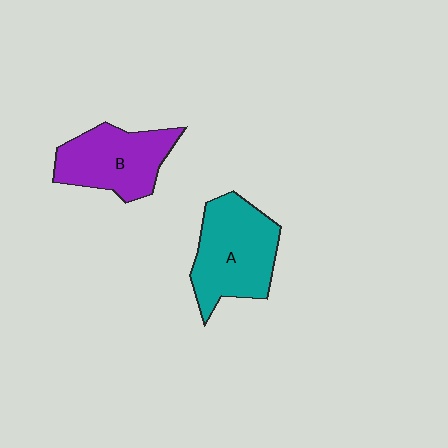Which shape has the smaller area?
Shape B (purple).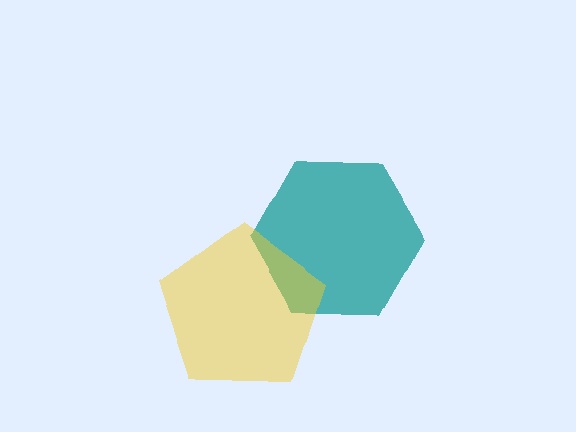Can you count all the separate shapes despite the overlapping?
Yes, there are 2 separate shapes.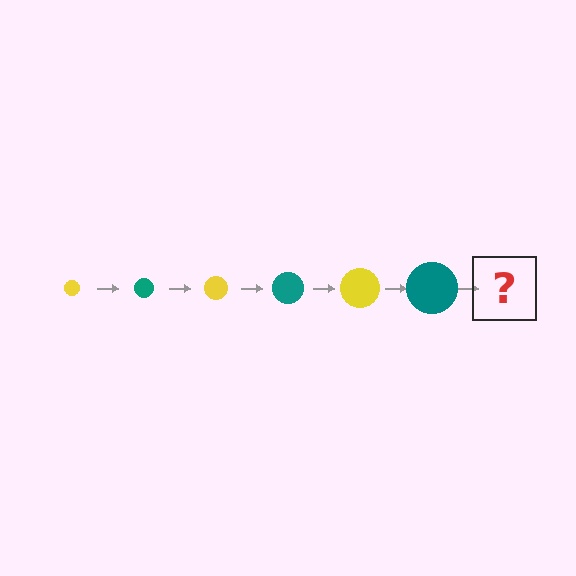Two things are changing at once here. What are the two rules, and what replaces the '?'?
The two rules are that the circle grows larger each step and the color cycles through yellow and teal. The '?' should be a yellow circle, larger than the previous one.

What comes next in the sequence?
The next element should be a yellow circle, larger than the previous one.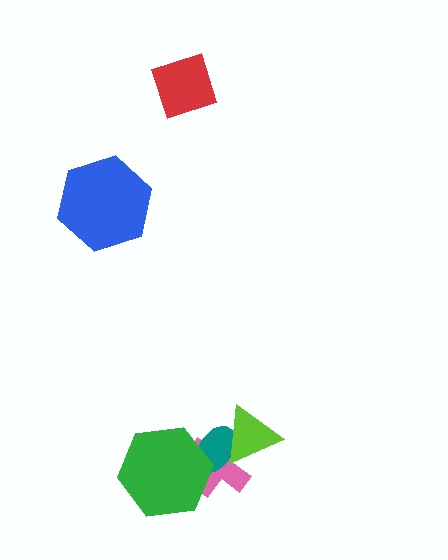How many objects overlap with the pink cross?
3 objects overlap with the pink cross.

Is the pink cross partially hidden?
Yes, it is partially covered by another shape.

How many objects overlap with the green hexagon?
2 objects overlap with the green hexagon.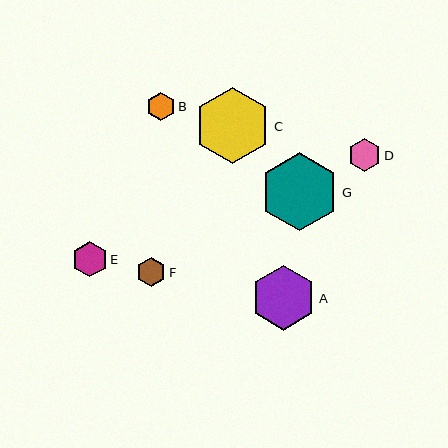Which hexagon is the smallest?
Hexagon B is the smallest with a size of approximately 28 pixels.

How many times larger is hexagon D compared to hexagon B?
Hexagon D is approximately 1.2 times the size of hexagon B.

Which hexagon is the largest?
Hexagon G is the largest with a size of approximately 78 pixels.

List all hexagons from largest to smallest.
From largest to smallest: G, C, A, E, D, F, B.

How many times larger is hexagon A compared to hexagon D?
Hexagon A is approximately 1.9 times the size of hexagon D.